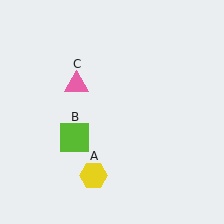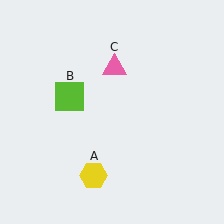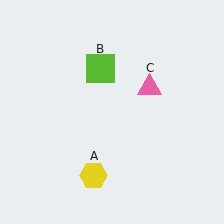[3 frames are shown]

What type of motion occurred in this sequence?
The lime square (object B), pink triangle (object C) rotated clockwise around the center of the scene.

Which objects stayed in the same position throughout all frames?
Yellow hexagon (object A) remained stationary.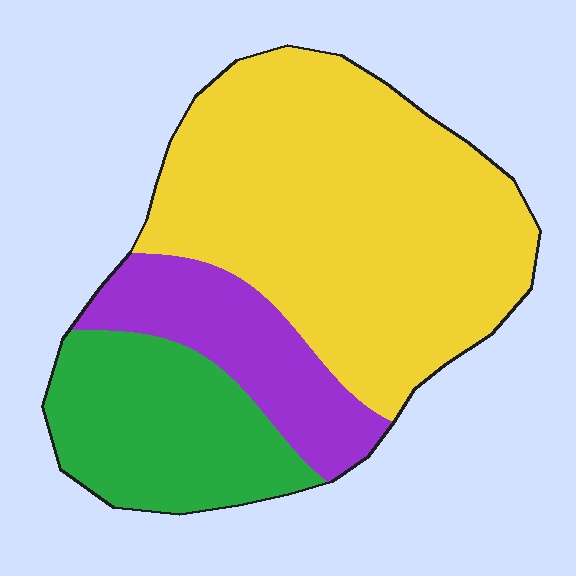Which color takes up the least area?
Purple, at roughly 20%.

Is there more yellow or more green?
Yellow.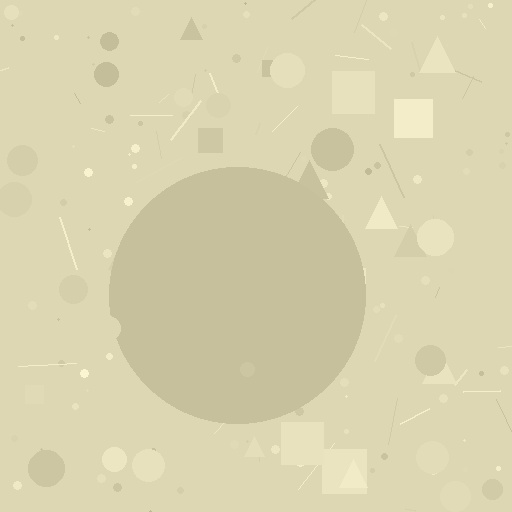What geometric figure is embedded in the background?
A circle is embedded in the background.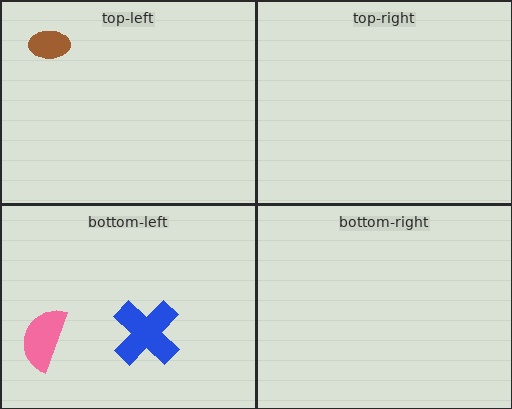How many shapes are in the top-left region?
1.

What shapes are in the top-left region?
The brown ellipse.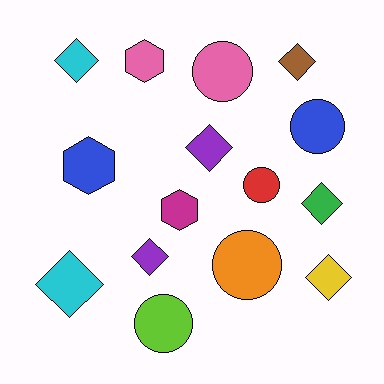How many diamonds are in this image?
There are 7 diamonds.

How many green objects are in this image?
There is 1 green object.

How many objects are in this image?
There are 15 objects.